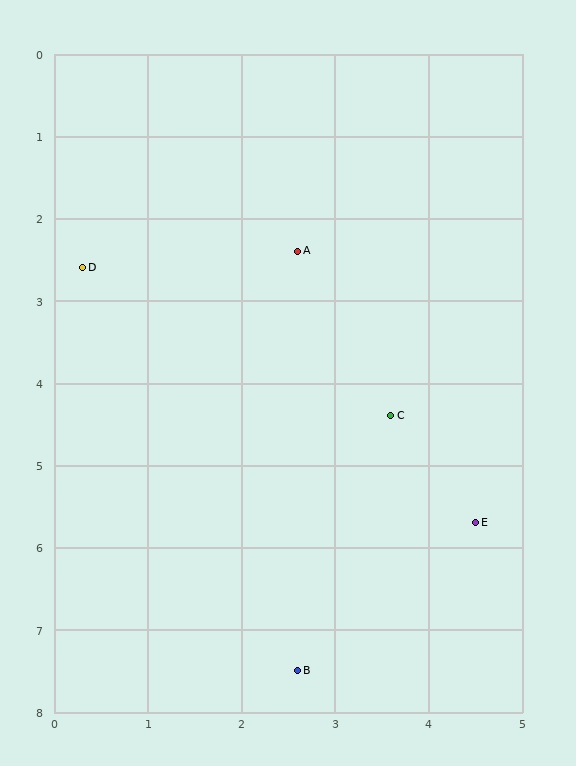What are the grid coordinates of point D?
Point D is at approximately (0.3, 2.6).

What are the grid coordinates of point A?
Point A is at approximately (2.6, 2.4).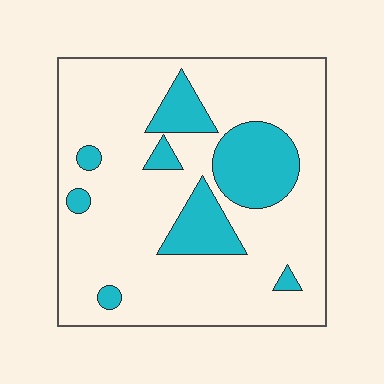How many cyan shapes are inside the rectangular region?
8.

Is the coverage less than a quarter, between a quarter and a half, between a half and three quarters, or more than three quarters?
Less than a quarter.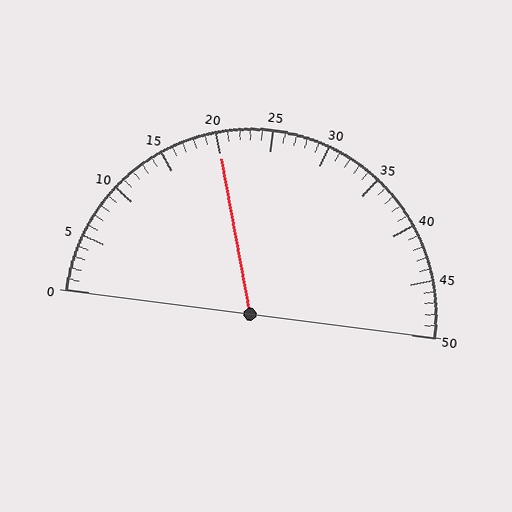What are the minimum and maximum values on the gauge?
The gauge ranges from 0 to 50.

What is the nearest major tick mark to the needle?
The nearest major tick mark is 20.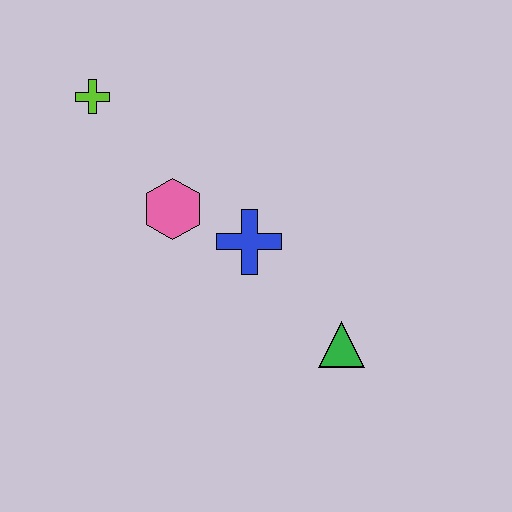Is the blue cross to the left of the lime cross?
No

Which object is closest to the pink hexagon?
The blue cross is closest to the pink hexagon.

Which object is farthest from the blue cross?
The lime cross is farthest from the blue cross.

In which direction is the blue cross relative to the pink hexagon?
The blue cross is to the right of the pink hexagon.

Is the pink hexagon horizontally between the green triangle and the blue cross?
No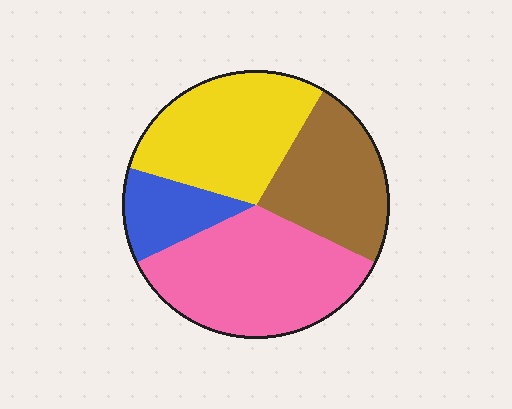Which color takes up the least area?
Blue, at roughly 10%.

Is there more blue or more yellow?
Yellow.